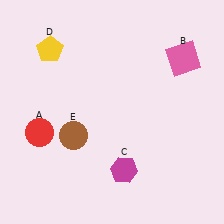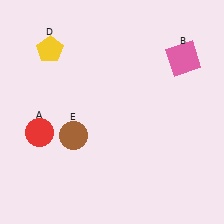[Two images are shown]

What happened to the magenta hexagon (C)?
The magenta hexagon (C) was removed in Image 2. It was in the bottom-right area of Image 1.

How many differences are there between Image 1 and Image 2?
There is 1 difference between the two images.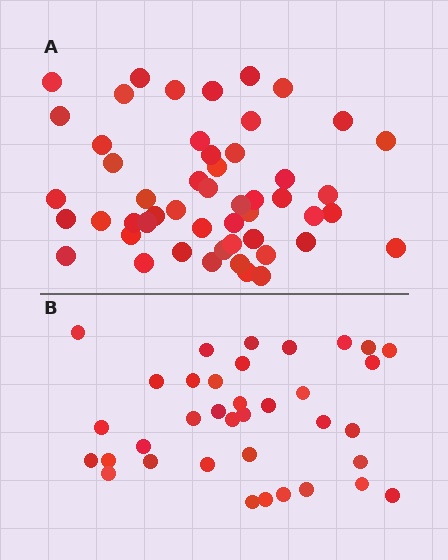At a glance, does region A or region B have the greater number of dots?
Region A (the top region) has more dots.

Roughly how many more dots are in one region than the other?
Region A has approximately 15 more dots than region B.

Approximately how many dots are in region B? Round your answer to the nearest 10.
About 40 dots. (The exact count is 36, which rounds to 40.)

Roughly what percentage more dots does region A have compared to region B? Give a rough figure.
About 40% more.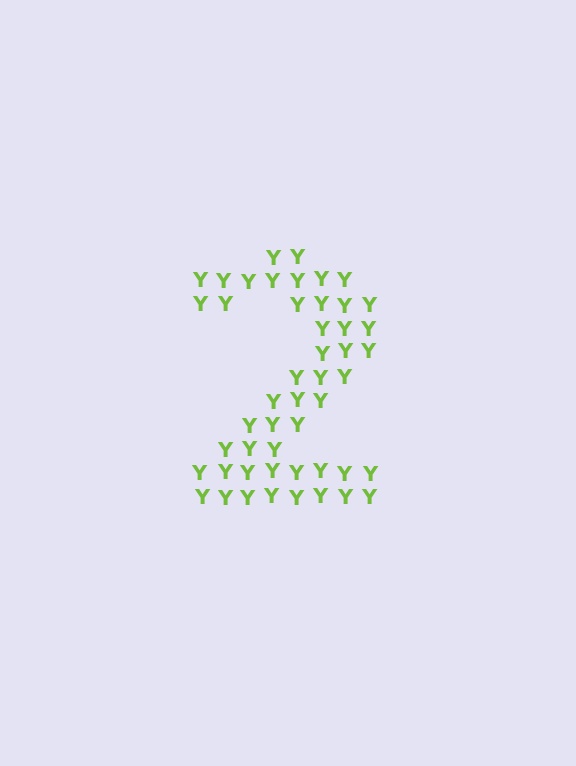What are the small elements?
The small elements are letter Y's.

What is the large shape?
The large shape is the digit 2.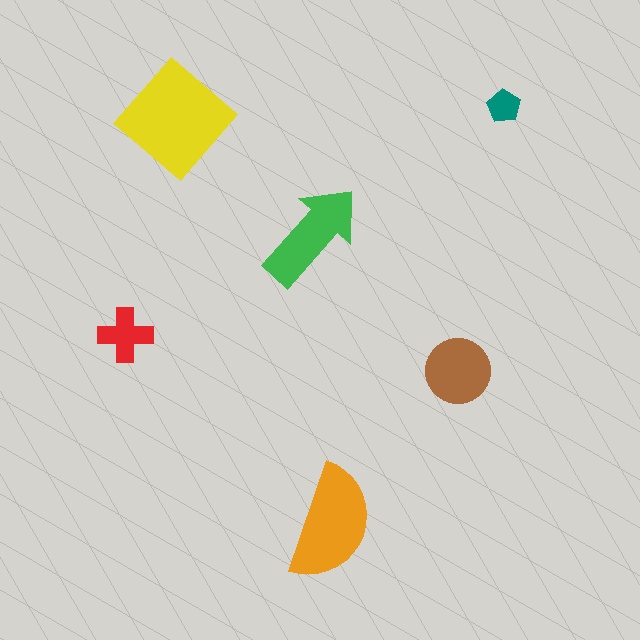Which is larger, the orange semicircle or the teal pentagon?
The orange semicircle.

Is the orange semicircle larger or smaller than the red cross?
Larger.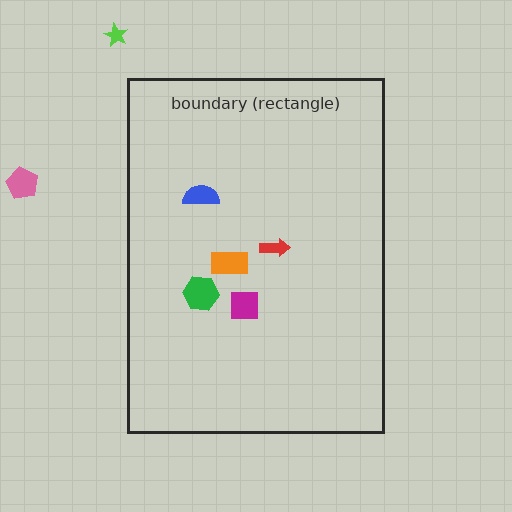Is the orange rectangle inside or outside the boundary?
Inside.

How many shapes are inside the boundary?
5 inside, 2 outside.